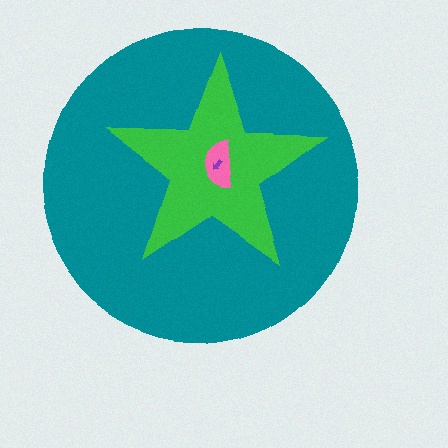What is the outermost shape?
The teal circle.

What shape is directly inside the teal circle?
The green star.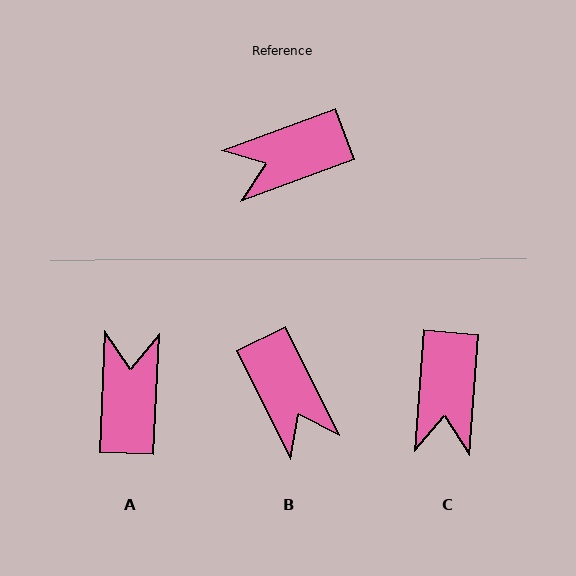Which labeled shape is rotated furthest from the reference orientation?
A, about 113 degrees away.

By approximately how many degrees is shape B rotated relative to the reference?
Approximately 96 degrees counter-clockwise.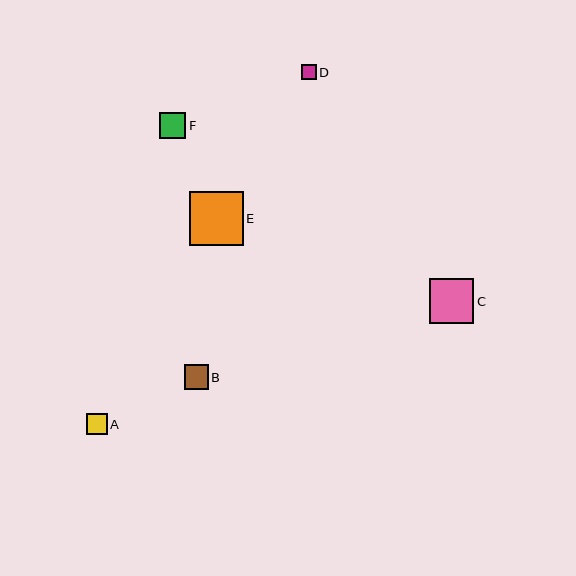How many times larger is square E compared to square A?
Square E is approximately 2.5 times the size of square A.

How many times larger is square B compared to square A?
Square B is approximately 1.1 times the size of square A.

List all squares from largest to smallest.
From largest to smallest: E, C, F, B, A, D.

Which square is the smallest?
Square D is the smallest with a size of approximately 15 pixels.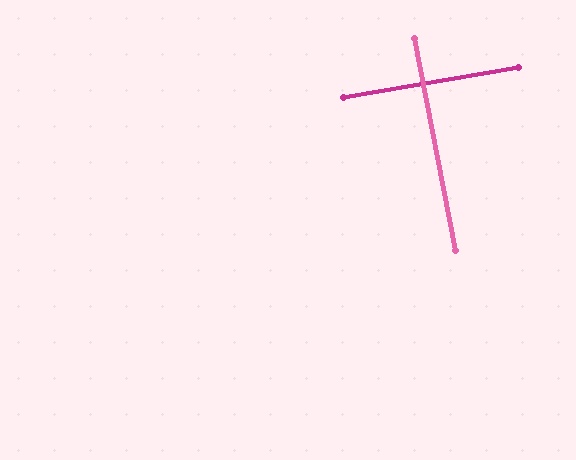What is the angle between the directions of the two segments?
Approximately 89 degrees.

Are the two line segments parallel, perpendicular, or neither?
Perpendicular — they meet at approximately 89°.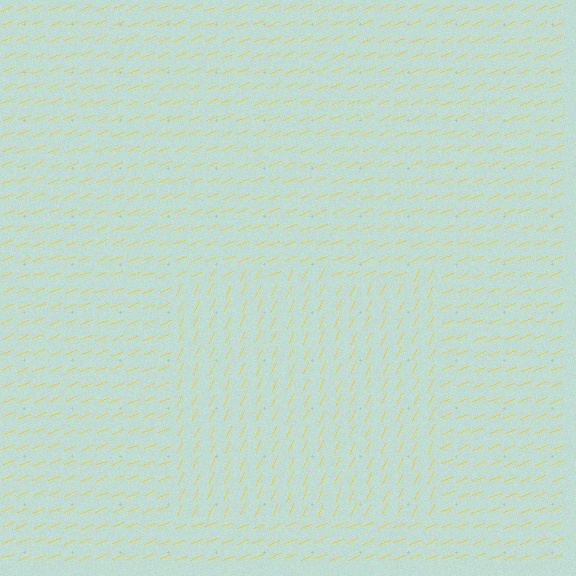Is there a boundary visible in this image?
Yes, there is a texture boundary formed by a change in line orientation.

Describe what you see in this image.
The image is filled with small yellow line segments. A rectangle region in the image has lines oriented differently from the surrounding lines, creating a visible texture boundary.